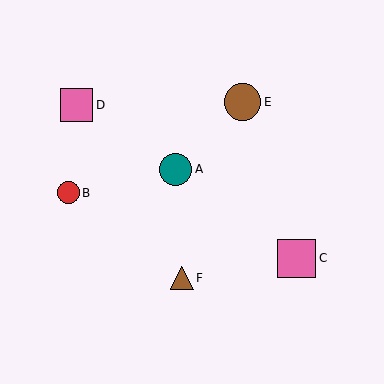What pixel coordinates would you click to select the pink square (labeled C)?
Click at (297, 258) to select the pink square C.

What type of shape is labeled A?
Shape A is a teal circle.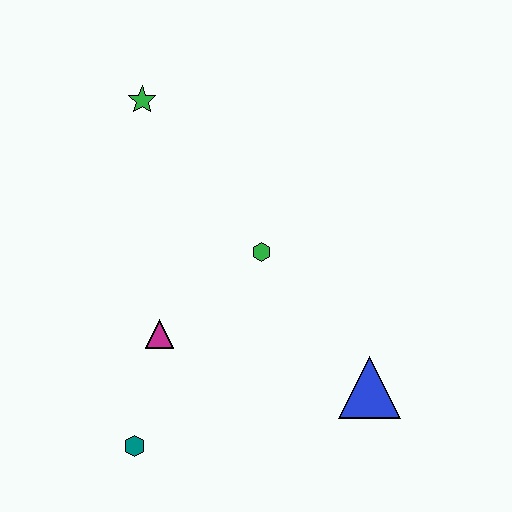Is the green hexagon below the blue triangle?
No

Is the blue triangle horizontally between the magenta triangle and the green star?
No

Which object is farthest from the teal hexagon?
The green star is farthest from the teal hexagon.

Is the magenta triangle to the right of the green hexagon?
No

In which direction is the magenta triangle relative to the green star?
The magenta triangle is below the green star.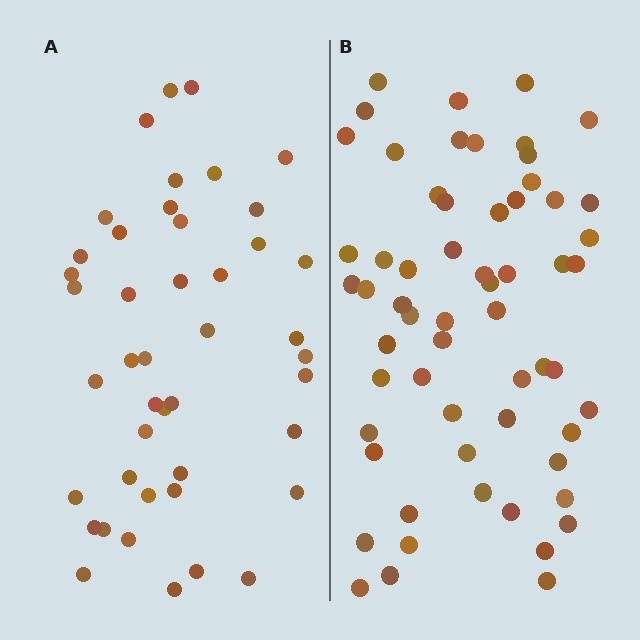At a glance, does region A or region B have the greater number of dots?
Region B (the right region) has more dots.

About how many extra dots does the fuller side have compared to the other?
Region B has approximately 15 more dots than region A.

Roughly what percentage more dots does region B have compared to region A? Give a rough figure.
About 35% more.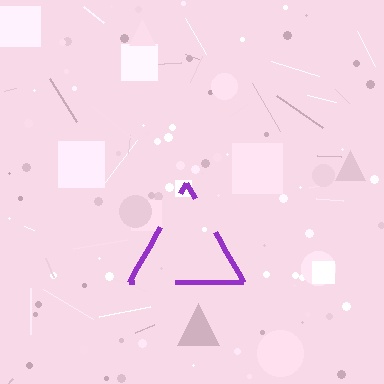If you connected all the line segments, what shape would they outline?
They would outline a triangle.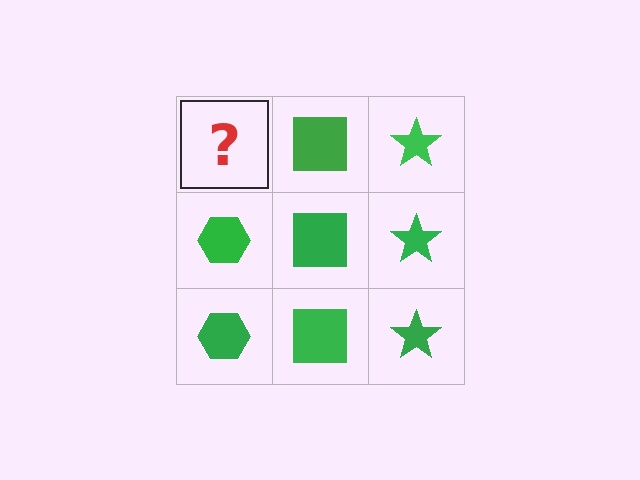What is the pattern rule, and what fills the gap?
The rule is that each column has a consistent shape. The gap should be filled with a green hexagon.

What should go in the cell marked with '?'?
The missing cell should contain a green hexagon.